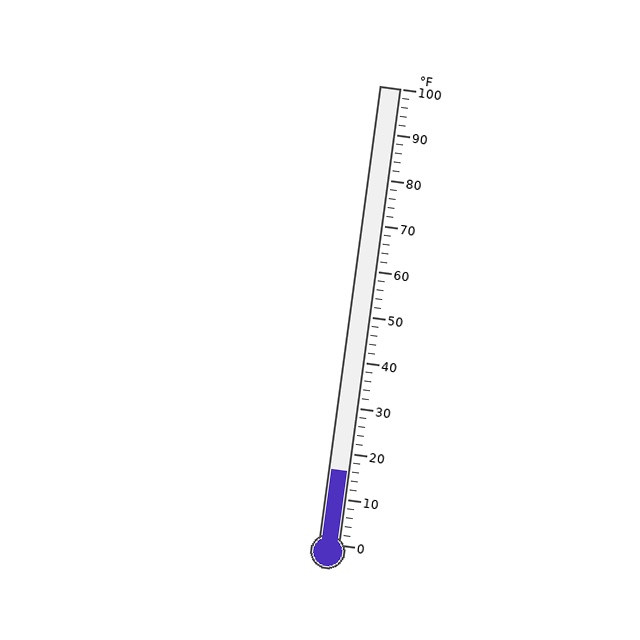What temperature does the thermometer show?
The thermometer shows approximately 16°F.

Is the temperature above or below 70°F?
The temperature is below 70°F.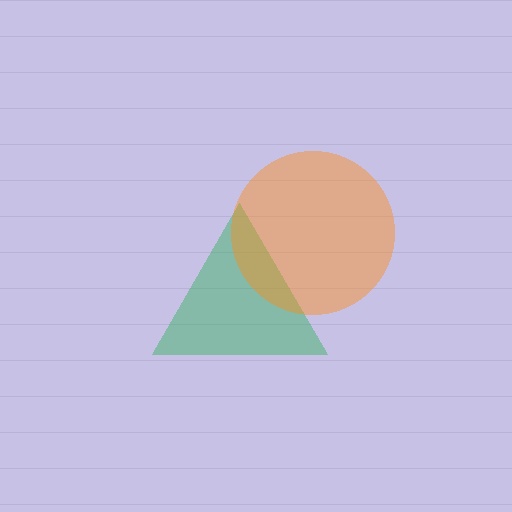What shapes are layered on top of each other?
The layered shapes are: a green triangle, an orange circle.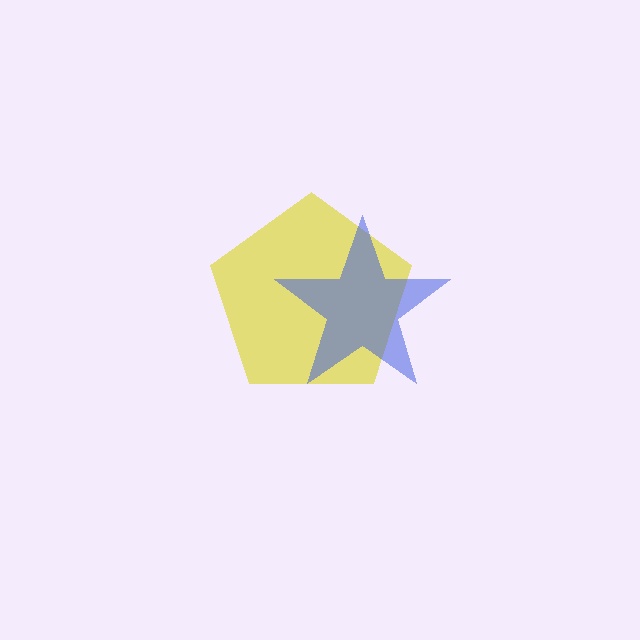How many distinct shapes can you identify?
There are 2 distinct shapes: a yellow pentagon, a blue star.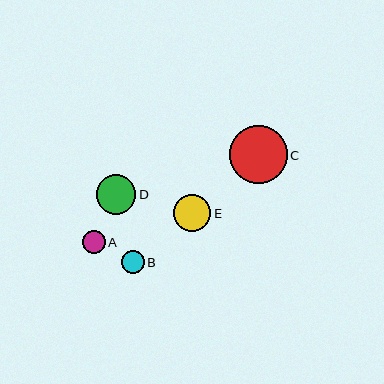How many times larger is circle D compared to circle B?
Circle D is approximately 1.7 times the size of circle B.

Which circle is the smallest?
Circle A is the smallest with a size of approximately 23 pixels.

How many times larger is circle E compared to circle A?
Circle E is approximately 1.6 times the size of circle A.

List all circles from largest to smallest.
From largest to smallest: C, D, E, B, A.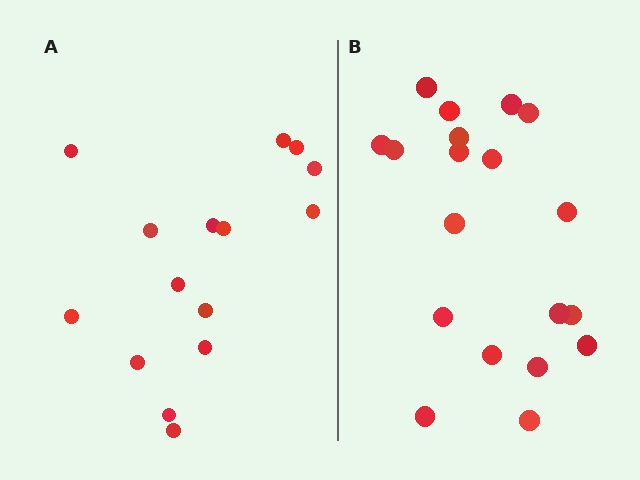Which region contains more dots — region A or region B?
Region B (the right region) has more dots.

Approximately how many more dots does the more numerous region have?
Region B has about 4 more dots than region A.